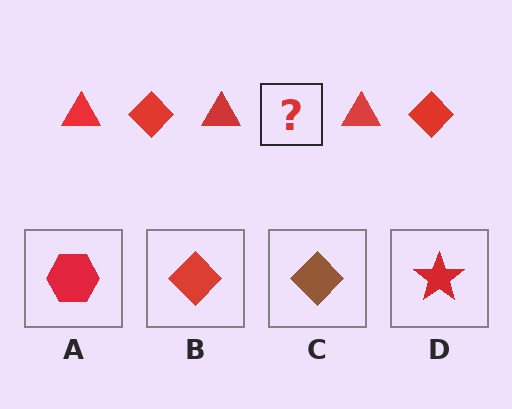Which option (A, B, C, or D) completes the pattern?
B.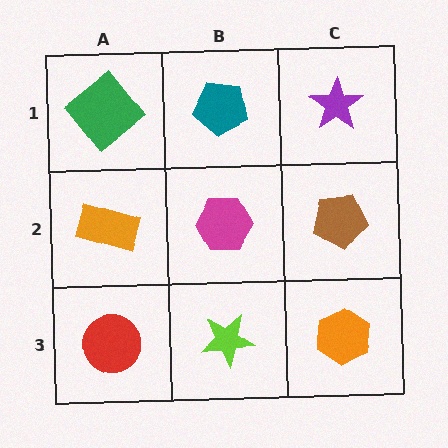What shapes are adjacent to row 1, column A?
An orange rectangle (row 2, column A), a teal pentagon (row 1, column B).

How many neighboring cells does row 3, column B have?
3.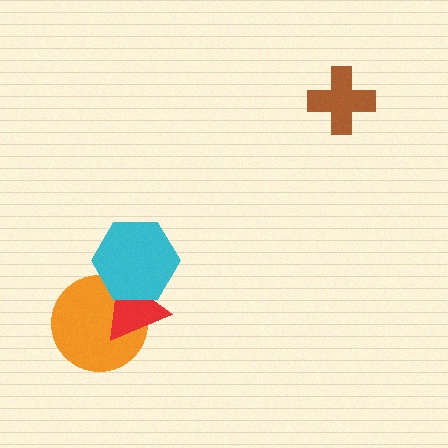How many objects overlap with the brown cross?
0 objects overlap with the brown cross.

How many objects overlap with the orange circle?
2 objects overlap with the orange circle.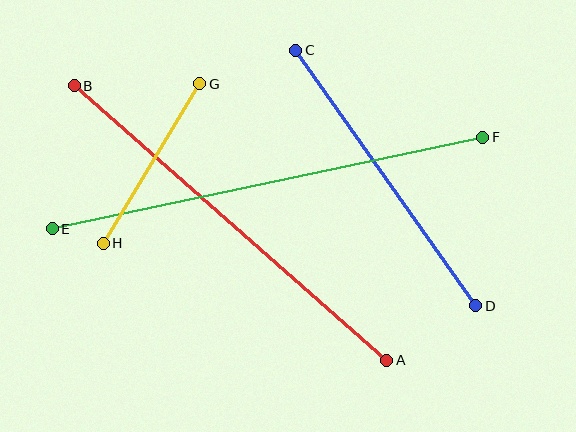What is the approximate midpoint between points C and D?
The midpoint is at approximately (386, 178) pixels.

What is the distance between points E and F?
The distance is approximately 440 pixels.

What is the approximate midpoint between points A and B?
The midpoint is at approximately (231, 223) pixels.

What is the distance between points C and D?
The distance is approximately 313 pixels.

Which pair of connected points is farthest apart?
Points E and F are farthest apart.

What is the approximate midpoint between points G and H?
The midpoint is at approximately (152, 164) pixels.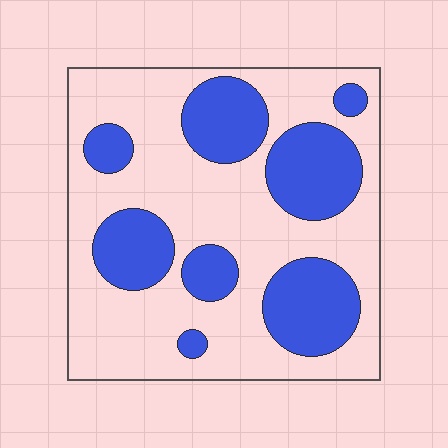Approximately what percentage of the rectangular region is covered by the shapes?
Approximately 35%.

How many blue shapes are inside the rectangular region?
8.